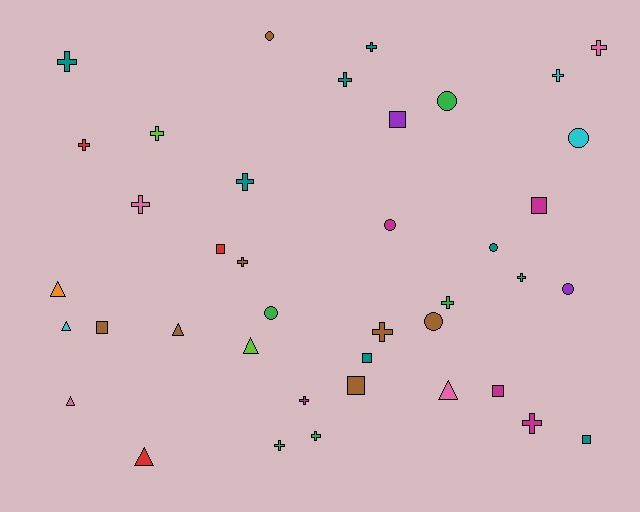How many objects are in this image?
There are 40 objects.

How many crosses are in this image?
There are 17 crosses.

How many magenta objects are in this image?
There are 5 magenta objects.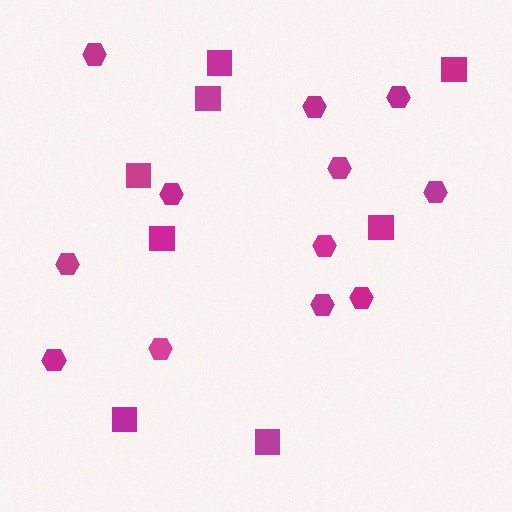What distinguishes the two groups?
There are 2 groups: one group of hexagons (12) and one group of squares (8).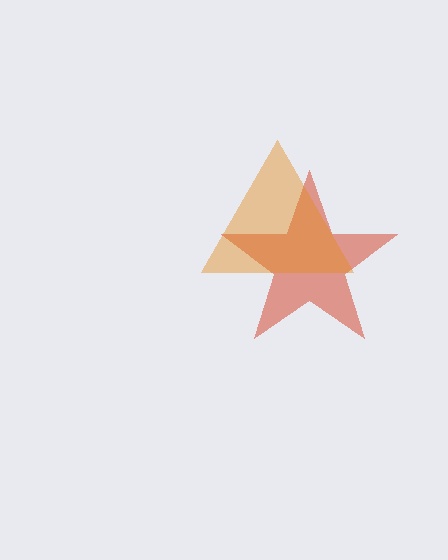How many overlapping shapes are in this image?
There are 2 overlapping shapes in the image.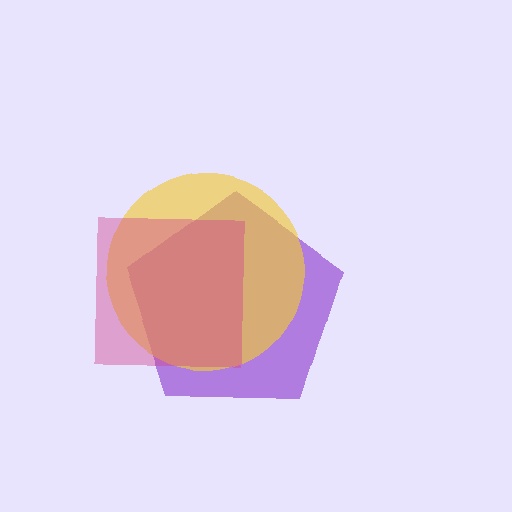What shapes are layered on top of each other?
The layered shapes are: a purple pentagon, a yellow circle, a magenta square.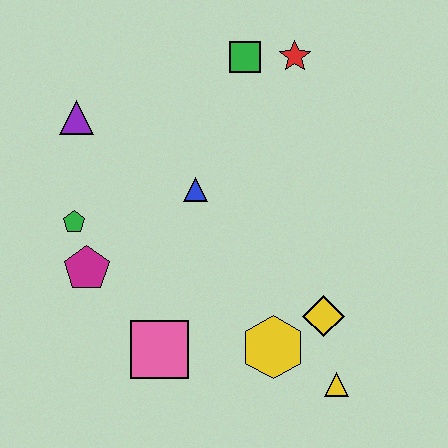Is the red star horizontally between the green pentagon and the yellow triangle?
Yes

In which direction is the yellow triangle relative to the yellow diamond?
The yellow triangle is below the yellow diamond.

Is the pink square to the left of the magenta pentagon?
No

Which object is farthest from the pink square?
The red star is farthest from the pink square.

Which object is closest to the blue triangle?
The green pentagon is closest to the blue triangle.